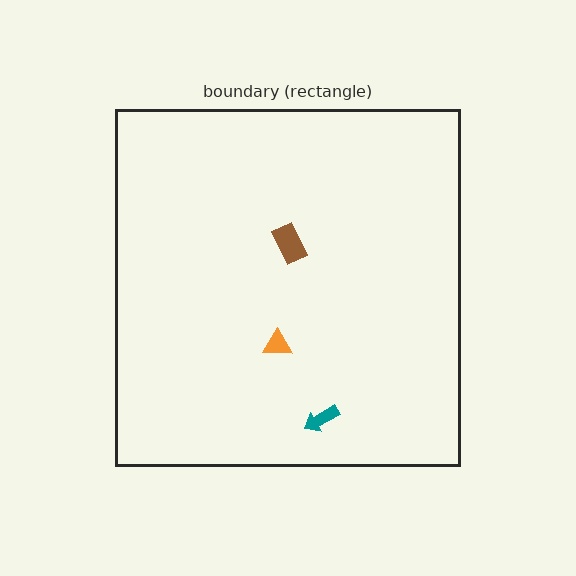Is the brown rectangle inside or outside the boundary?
Inside.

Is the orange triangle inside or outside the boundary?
Inside.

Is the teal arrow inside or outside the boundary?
Inside.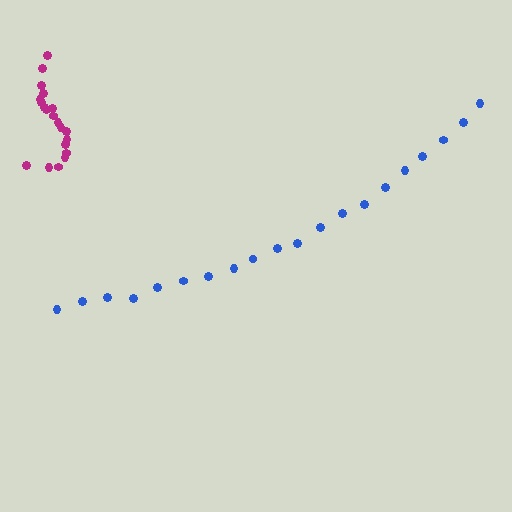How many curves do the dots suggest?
There are 2 distinct paths.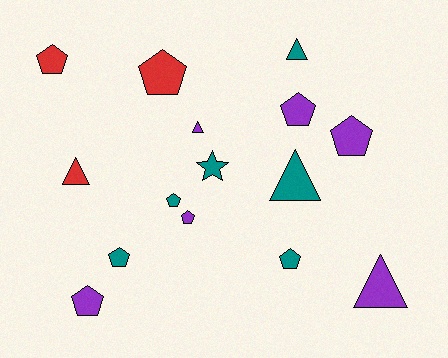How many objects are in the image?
There are 15 objects.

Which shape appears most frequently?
Pentagon, with 9 objects.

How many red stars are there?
There are no red stars.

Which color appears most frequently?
Purple, with 6 objects.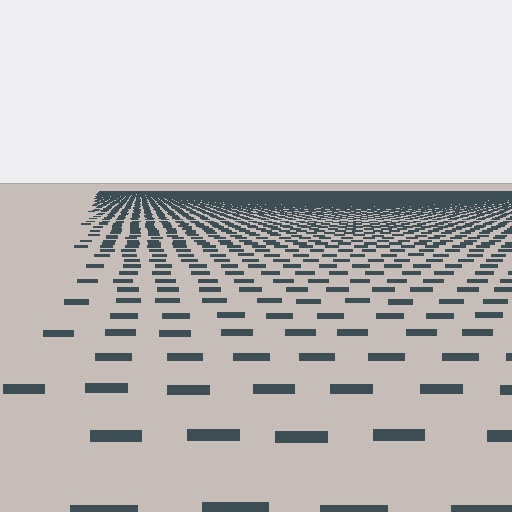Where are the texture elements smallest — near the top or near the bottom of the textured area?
Near the top.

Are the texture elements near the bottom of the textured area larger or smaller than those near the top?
Larger. Near the bottom, elements are closer to the viewer and appear at a bigger on-screen size.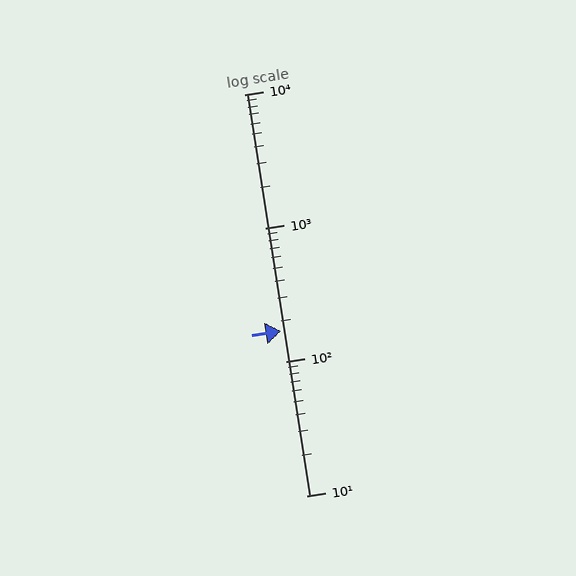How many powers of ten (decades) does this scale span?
The scale spans 3 decades, from 10 to 10000.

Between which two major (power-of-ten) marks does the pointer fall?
The pointer is between 100 and 1000.